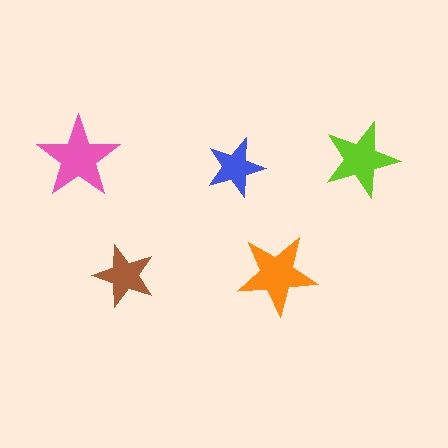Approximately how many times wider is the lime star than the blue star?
About 1.5 times wider.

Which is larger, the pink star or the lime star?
The pink one.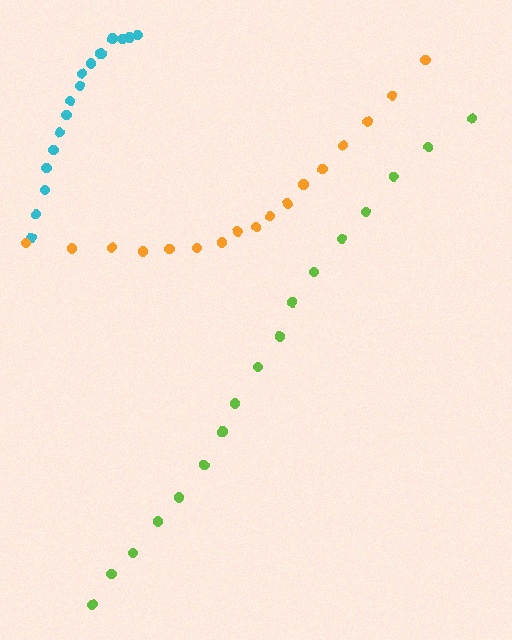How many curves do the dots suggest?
There are 3 distinct paths.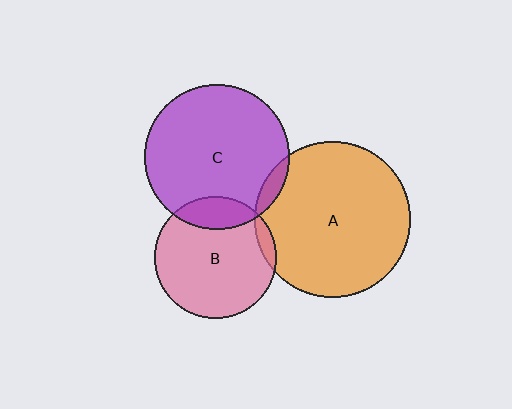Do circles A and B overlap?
Yes.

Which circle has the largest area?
Circle A (orange).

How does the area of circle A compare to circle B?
Approximately 1.6 times.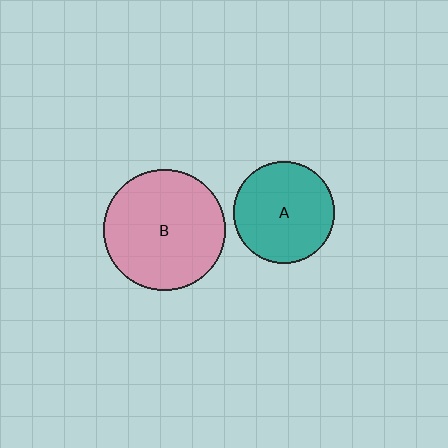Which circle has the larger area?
Circle B (pink).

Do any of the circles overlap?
No, none of the circles overlap.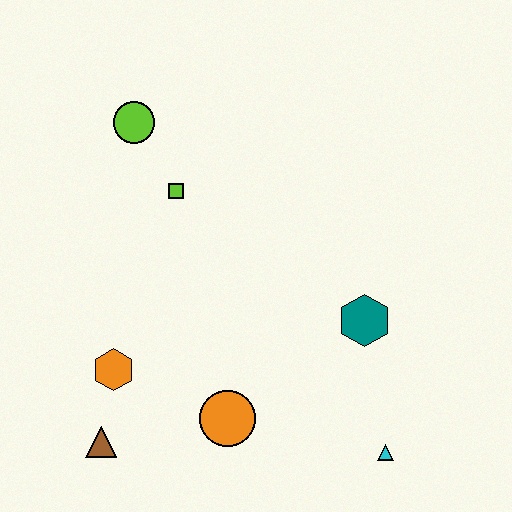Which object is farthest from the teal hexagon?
The lime circle is farthest from the teal hexagon.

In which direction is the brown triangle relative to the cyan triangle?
The brown triangle is to the left of the cyan triangle.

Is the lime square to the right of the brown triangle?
Yes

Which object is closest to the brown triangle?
The orange hexagon is closest to the brown triangle.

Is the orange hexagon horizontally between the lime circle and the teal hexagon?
No